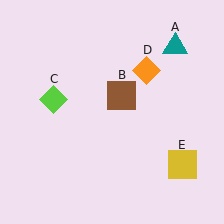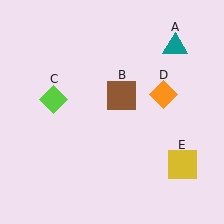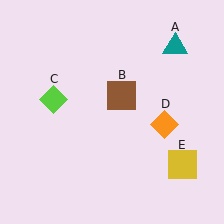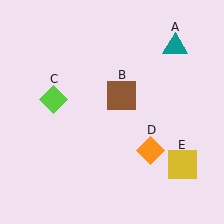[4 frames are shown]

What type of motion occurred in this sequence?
The orange diamond (object D) rotated clockwise around the center of the scene.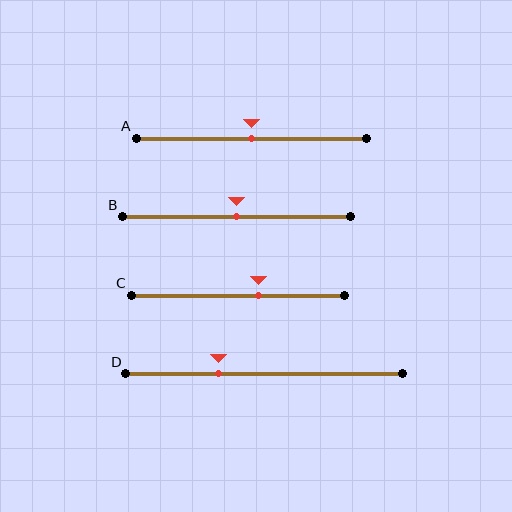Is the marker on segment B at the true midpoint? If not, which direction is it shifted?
Yes, the marker on segment B is at the true midpoint.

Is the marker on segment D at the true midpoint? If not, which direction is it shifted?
No, the marker on segment D is shifted to the left by about 16% of the segment length.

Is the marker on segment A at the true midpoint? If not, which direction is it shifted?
Yes, the marker on segment A is at the true midpoint.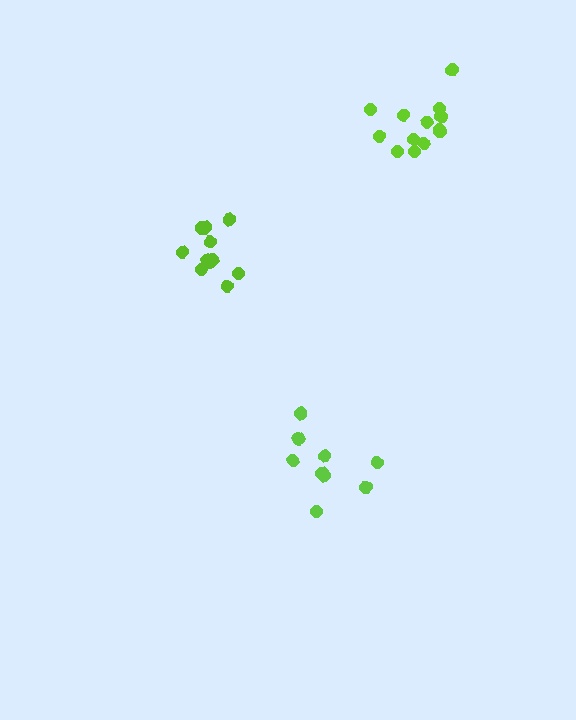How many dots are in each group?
Group 1: 11 dots, Group 2: 9 dots, Group 3: 14 dots (34 total).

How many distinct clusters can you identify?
There are 3 distinct clusters.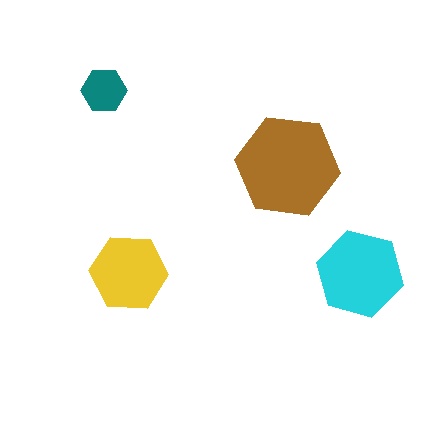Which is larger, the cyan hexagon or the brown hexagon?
The brown one.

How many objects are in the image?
There are 4 objects in the image.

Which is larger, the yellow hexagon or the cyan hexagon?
The cyan one.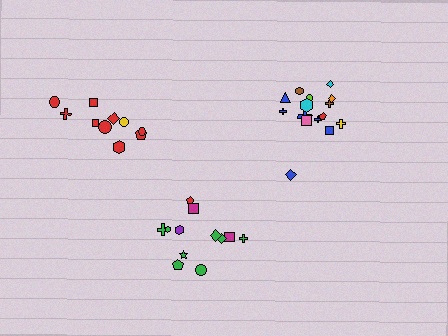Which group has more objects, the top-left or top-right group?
The top-right group.